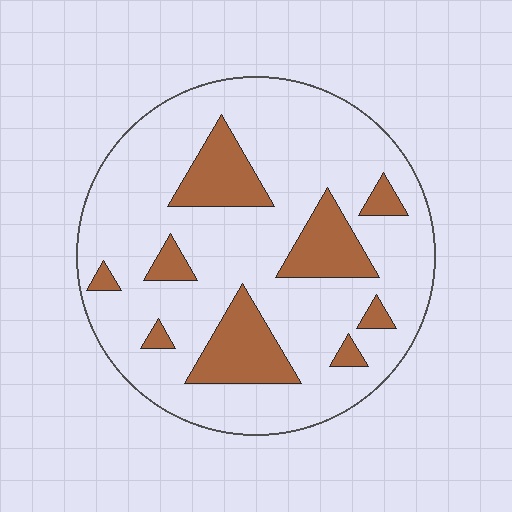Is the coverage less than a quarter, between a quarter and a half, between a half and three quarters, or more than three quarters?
Less than a quarter.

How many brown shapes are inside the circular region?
9.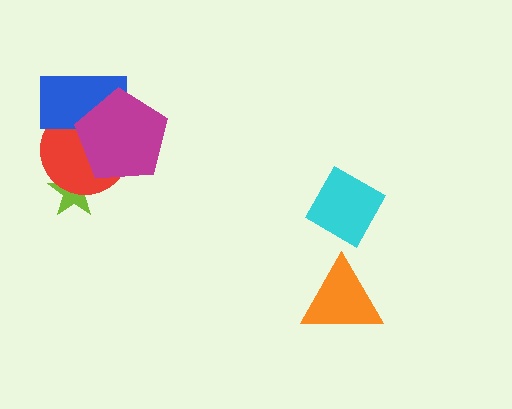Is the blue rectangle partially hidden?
Yes, it is partially covered by another shape.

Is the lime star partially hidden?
Yes, it is partially covered by another shape.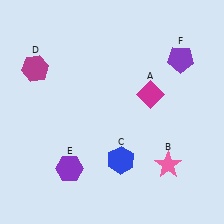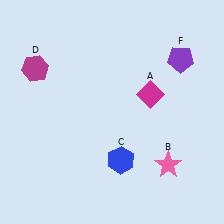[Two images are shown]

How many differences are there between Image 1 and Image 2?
There is 1 difference between the two images.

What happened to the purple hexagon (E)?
The purple hexagon (E) was removed in Image 2. It was in the bottom-left area of Image 1.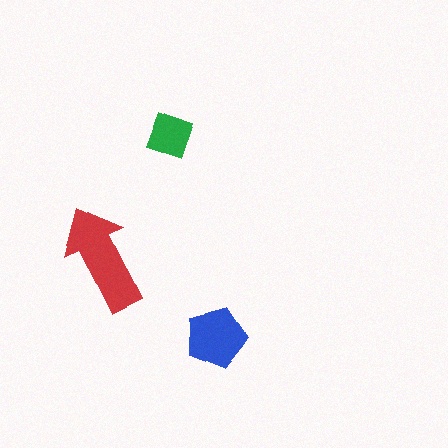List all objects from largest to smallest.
The red arrow, the blue pentagon, the green square.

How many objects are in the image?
There are 3 objects in the image.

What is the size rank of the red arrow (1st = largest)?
1st.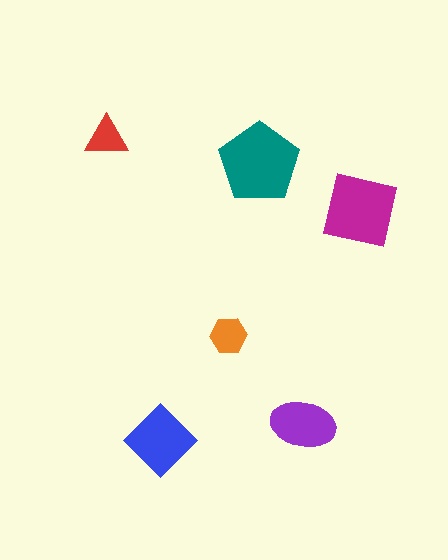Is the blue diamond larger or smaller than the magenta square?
Smaller.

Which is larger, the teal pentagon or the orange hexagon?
The teal pentagon.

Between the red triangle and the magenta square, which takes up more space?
The magenta square.